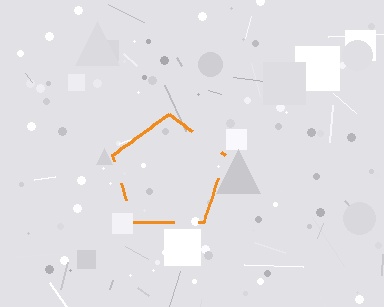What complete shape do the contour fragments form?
The contour fragments form a pentagon.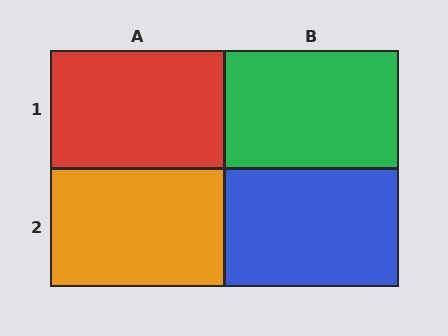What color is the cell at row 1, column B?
Green.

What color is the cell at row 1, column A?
Red.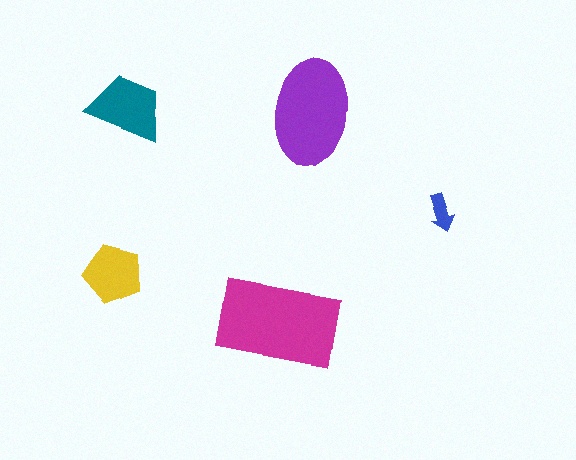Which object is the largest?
The magenta rectangle.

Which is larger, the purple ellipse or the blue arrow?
The purple ellipse.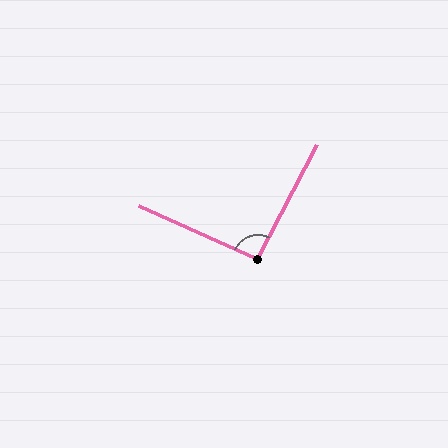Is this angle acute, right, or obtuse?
It is approximately a right angle.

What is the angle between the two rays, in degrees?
Approximately 93 degrees.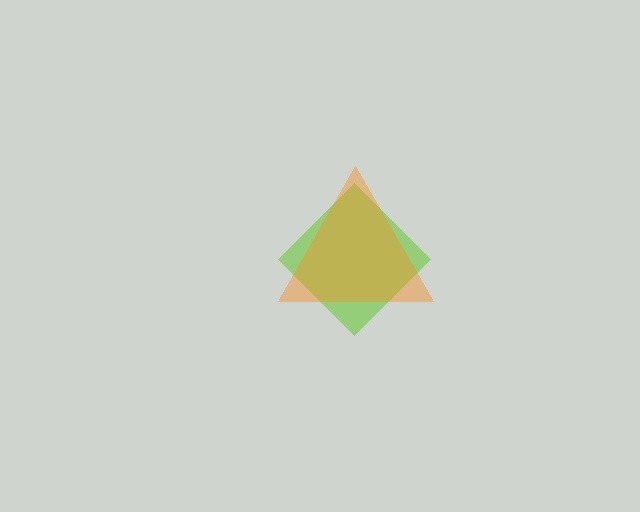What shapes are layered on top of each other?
The layered shapes are: a lime diamond, an orange triangle.